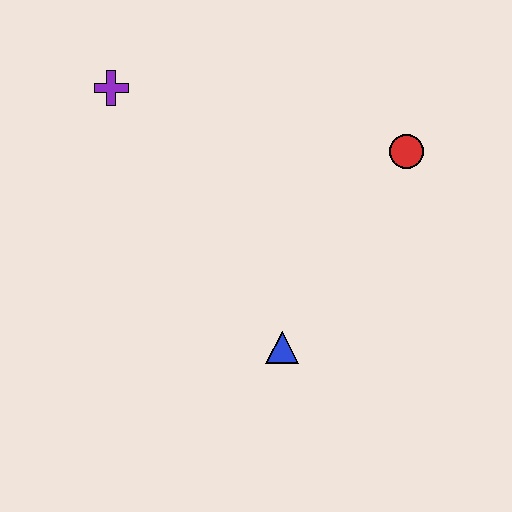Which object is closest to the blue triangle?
The red circle is closest to the blue triangle.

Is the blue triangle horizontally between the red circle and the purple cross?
Yes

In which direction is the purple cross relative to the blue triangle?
The purple cross is above the blue triangle.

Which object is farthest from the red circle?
The purple cross is farthest from the red circle.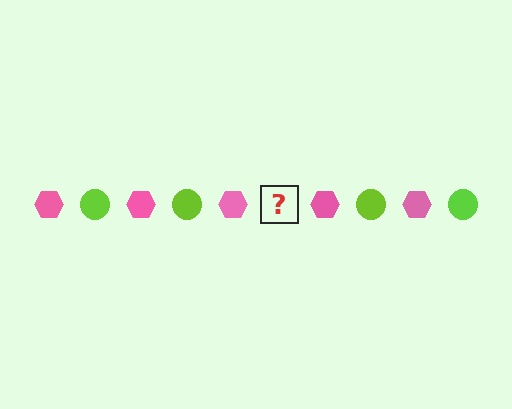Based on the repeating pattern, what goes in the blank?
The blank should be a lime circle.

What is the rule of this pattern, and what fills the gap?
The rule is that the pattern alternates between pink hexagon and lime circle. The gap should be filled with a lime circle.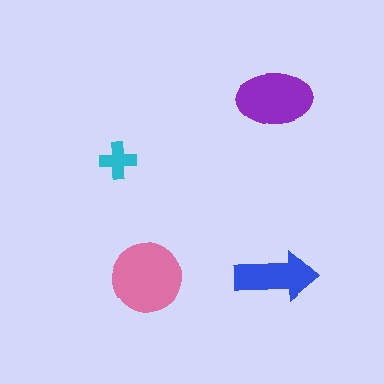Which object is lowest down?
The blue arrow is bottommost.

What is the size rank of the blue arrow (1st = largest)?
3rd.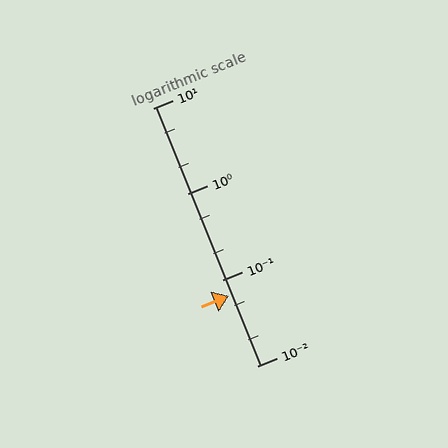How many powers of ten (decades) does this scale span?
The scale spans 3 decades, from 0.01 to 10.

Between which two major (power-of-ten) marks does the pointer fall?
The pointer is between 0.01 and 0.1.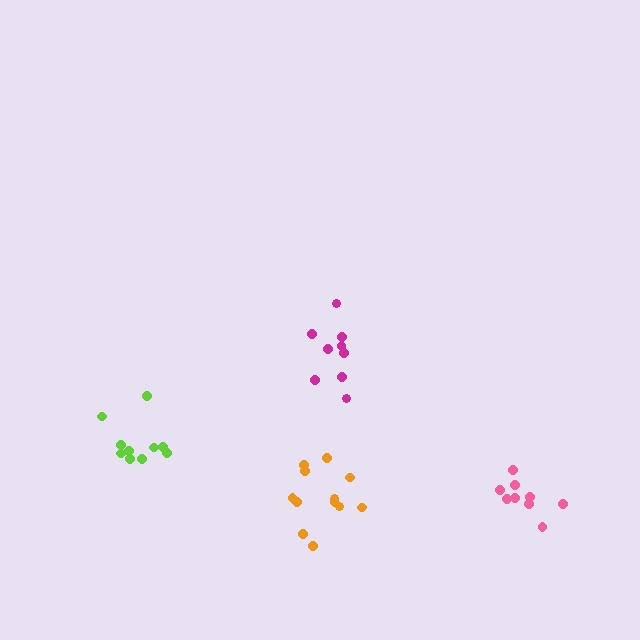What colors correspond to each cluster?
The clusters are colored: lime, magenta, orange, pink.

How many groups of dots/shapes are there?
There are 4 groups.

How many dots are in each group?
Group 1: 10 dots, Group 2: 9 dots, Group 3: 12 dots, Group 4: 9 dots (40 total).